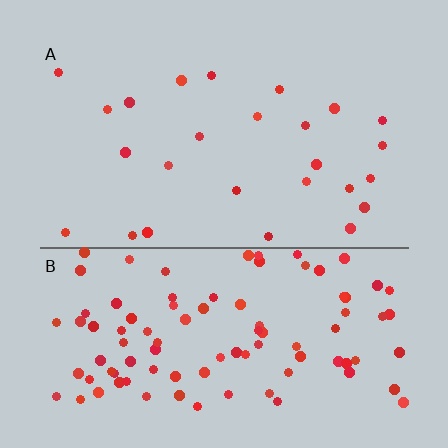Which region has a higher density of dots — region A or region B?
B (the bottom).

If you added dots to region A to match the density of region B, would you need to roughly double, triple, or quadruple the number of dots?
Approximately quadruple.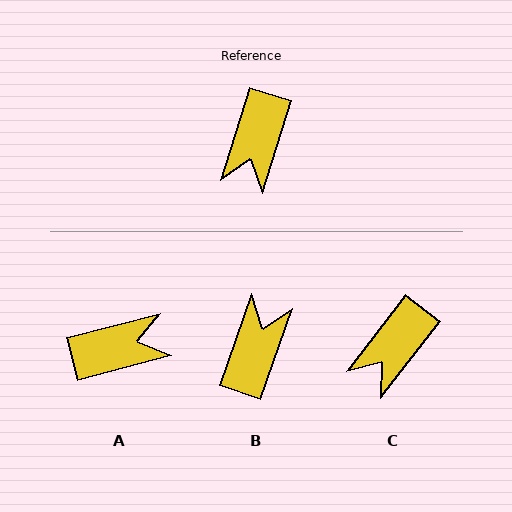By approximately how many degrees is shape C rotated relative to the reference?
Approximately 21 degrees clockwise.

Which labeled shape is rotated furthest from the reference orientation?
B, about 178 degrees away.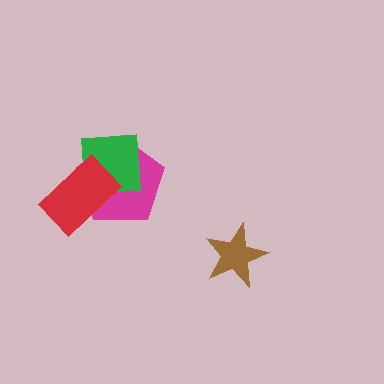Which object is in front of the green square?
The red rectangle is in front of the green square.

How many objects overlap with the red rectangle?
2 objects overlap with the red rectangle.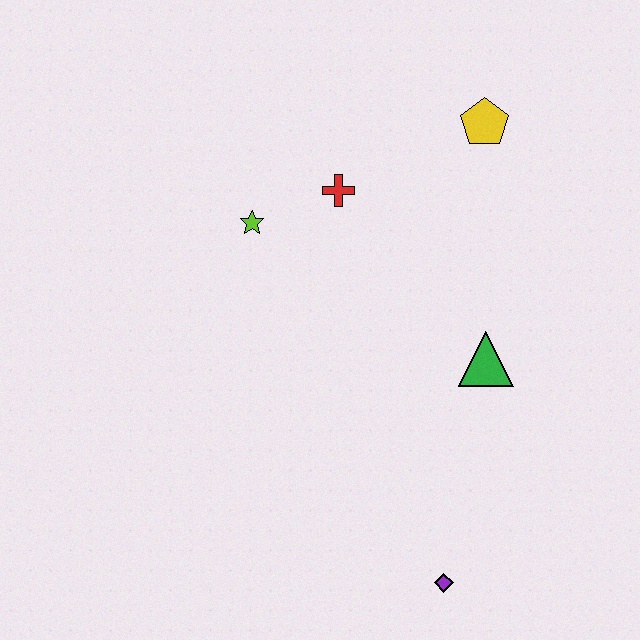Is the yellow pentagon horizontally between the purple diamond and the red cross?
No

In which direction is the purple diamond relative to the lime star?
The purple diamond is below the lime star.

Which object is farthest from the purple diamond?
The yellow pentagon is farthest from the purple diamond.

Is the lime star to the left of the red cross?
Yes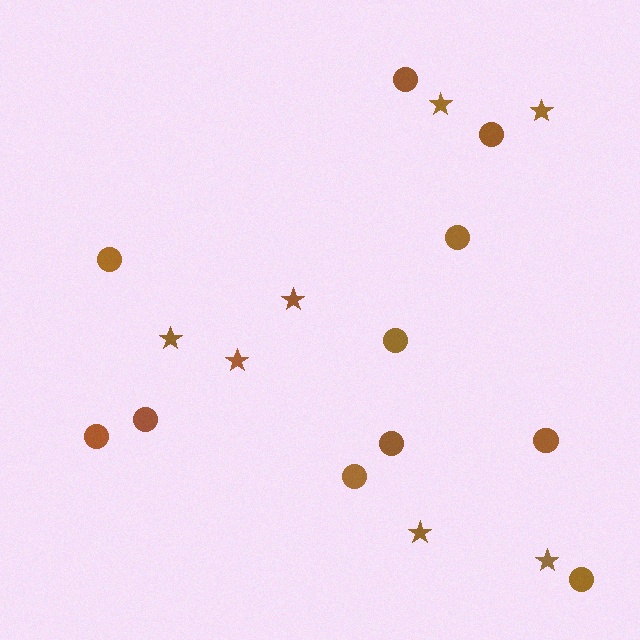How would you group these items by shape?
There are 2 groups: one group of circles (11) and one group of stars (7).